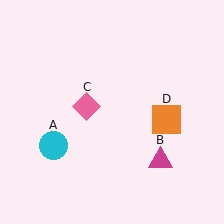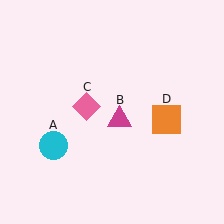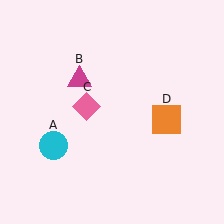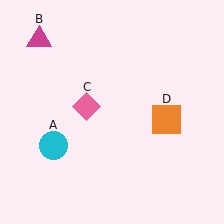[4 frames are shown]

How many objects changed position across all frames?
1 object changed position: magenta triangle (object B).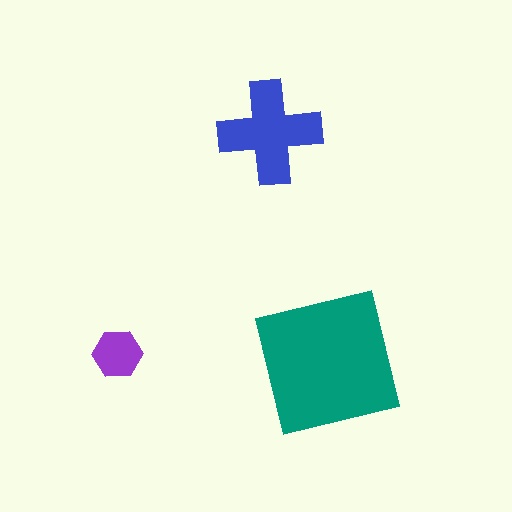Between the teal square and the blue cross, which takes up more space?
The teal square.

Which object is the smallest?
The purple hexagon.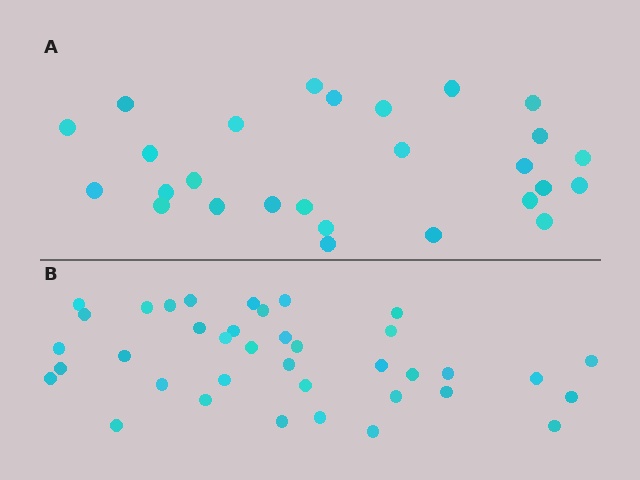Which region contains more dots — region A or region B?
Region B (the bottom region) has more dots.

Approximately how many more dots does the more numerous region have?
Region B has roughly 12 or so more dots than region A.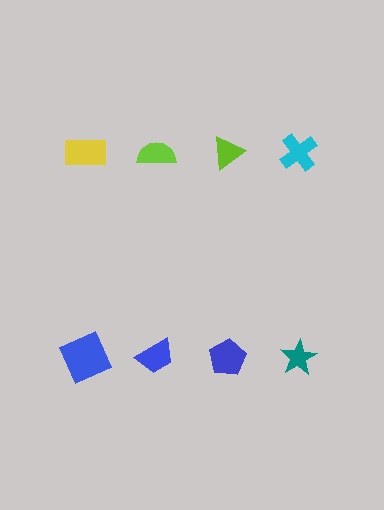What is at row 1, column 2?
A lime semicircle.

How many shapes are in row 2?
4 shapes.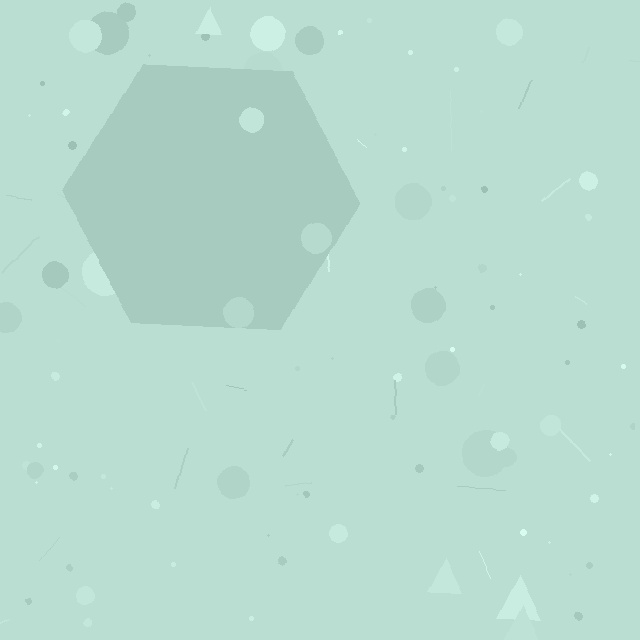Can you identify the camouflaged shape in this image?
The camouflaged shape is a hexagon.